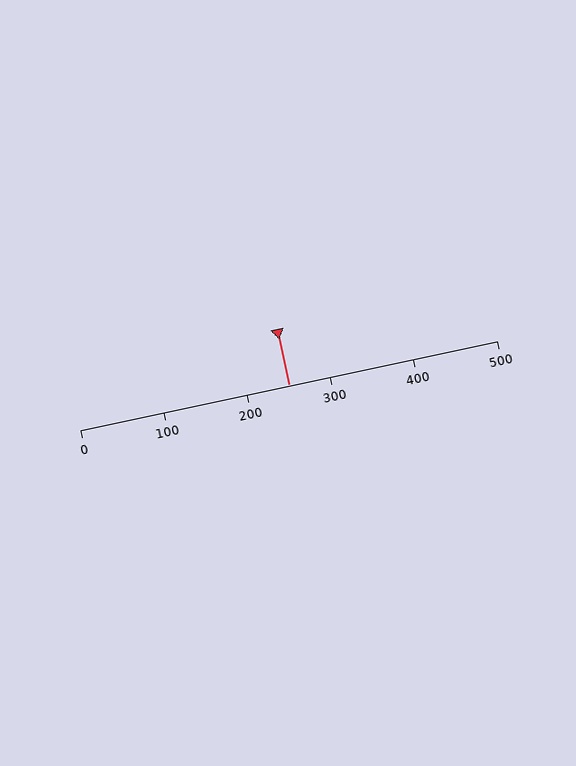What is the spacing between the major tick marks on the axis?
The major ticks are spaced 100 apart.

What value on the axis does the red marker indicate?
The marker indicates approximately 250.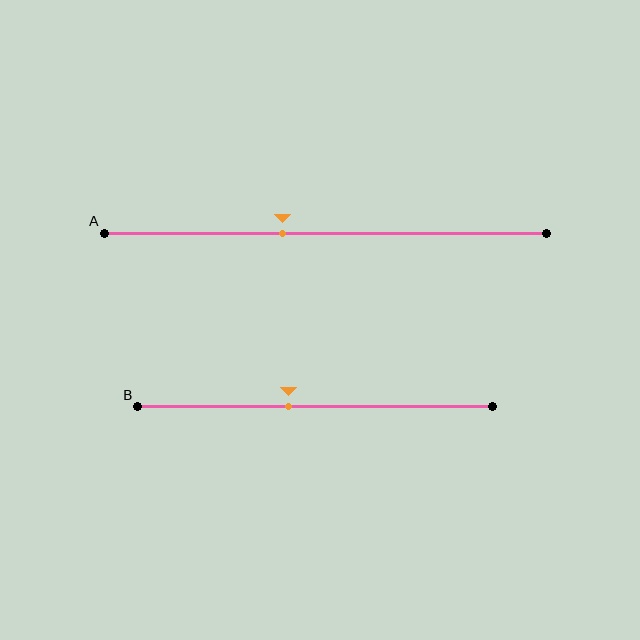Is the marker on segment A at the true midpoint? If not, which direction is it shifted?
No, the marker on segment A is shifted to the left by about 10% of the segment length.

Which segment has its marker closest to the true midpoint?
Segment B has its marker closest to the true midpoint.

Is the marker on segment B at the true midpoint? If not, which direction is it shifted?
No, the marker on segment B is shifted to the left by about 7% of the segment length.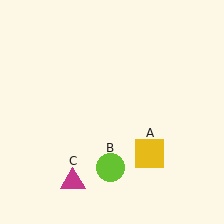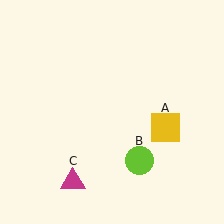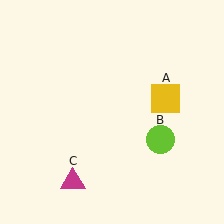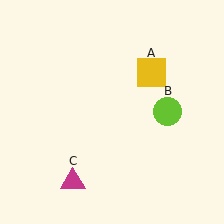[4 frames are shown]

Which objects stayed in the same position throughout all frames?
Magenta triangle (object C) remained stationary.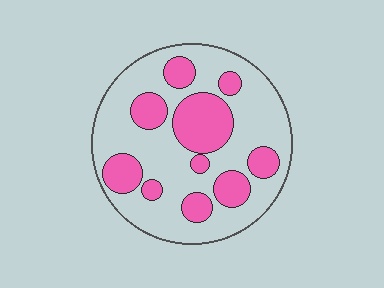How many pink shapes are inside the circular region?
10.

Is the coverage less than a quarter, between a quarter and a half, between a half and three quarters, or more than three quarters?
Between a quarter and a half.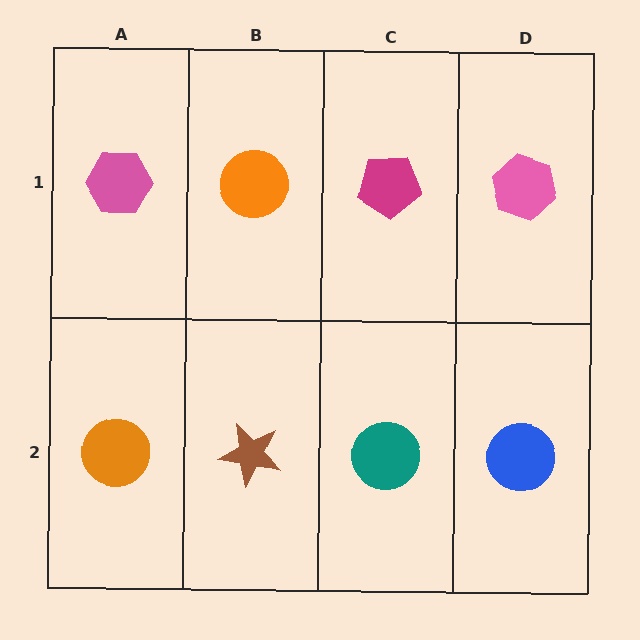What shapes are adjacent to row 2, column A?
A pink hexagon (row 1, column A), a brown star (row 2, column B).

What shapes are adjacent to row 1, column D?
A blue circle (row 2, column D), a magenta pentagon (row 1, column C).